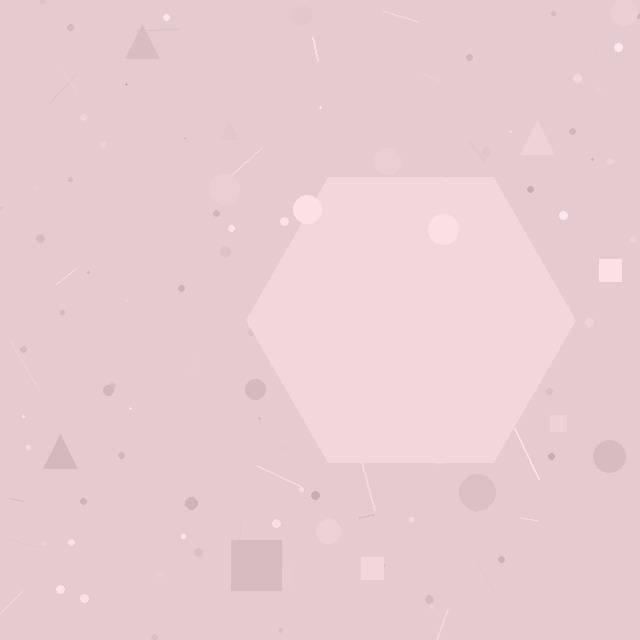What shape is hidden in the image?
A hexagon is hidden in the image.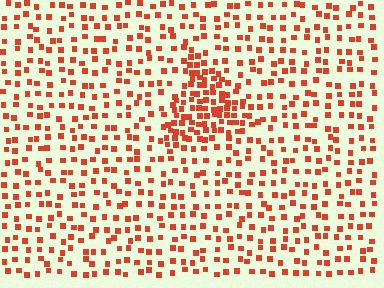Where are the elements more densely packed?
The elements are more densely packed inside the triangle boundary.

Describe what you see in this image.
The image contains small red elements arranged at two different densities. A triangle-shaped region is visible where the elements are more densely packed than the surrounding area.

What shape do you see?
I see a triangle.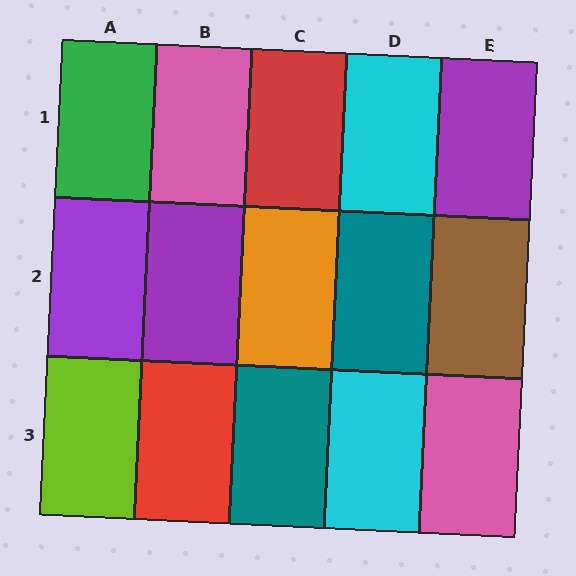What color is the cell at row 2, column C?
Orange.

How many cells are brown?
1 cell is brown.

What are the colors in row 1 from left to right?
Green, pink, red, cyan, purple.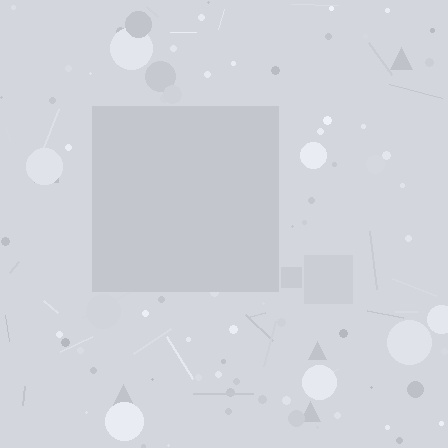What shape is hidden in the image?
A square is hidden in the image.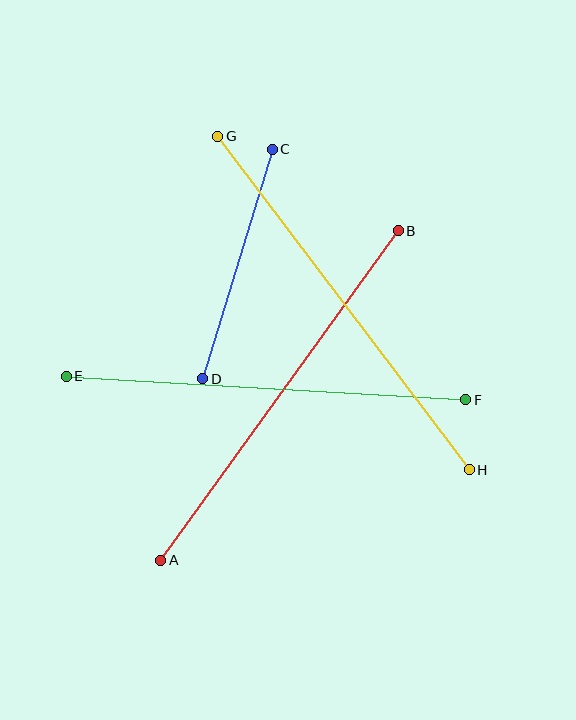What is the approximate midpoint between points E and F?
The midpoint is at approximately (266, 388) pixels.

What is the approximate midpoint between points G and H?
The midpoint is at approximately (343, 303) pixels.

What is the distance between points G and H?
The distance is approximately 417 pixels.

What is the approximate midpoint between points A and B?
The midpoint is at approximately (280, 396) pixels.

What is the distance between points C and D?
The distance is approximately 240 pixels.